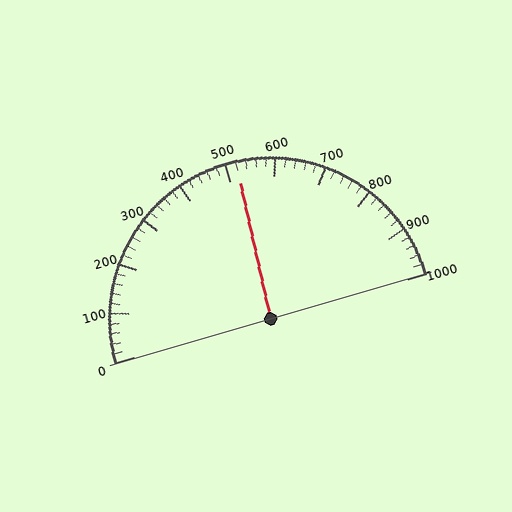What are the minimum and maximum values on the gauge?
The gauge ranges from 0 to 1000.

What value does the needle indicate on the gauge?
The needle indicates approximately 520.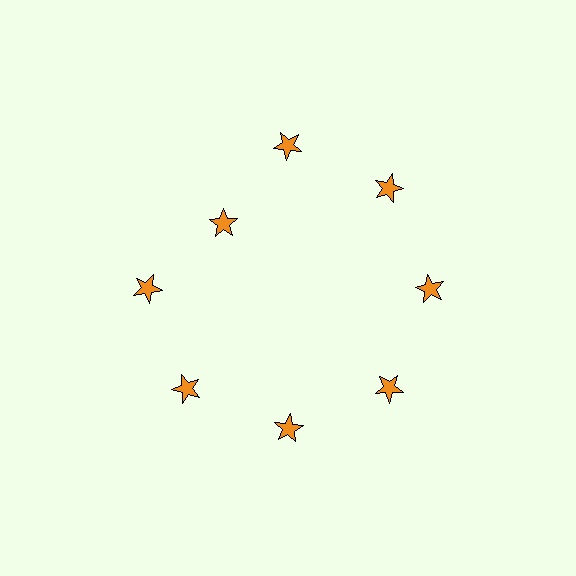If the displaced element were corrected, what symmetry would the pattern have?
It would have 8-fold rotational symmetry — the pattern would map onto itself every 45 degrees.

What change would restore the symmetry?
The symmetry would be restored by moving it outward, back onto the ring so that all 8 stars sit at equal angles and equal distance from the center.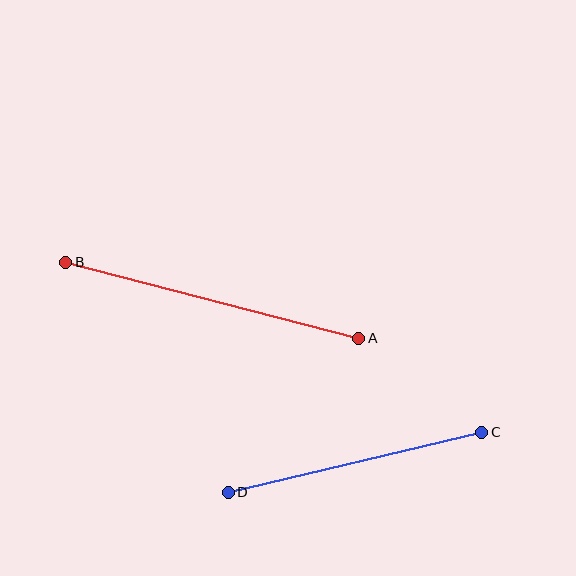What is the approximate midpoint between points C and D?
The midpoint is at approximately (355, 462) pixels.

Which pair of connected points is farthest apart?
Points A and B are farthest apart.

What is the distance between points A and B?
The distance is approximately 303 pixels.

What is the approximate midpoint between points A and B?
The midpoint is at approximately (212, 300) pixels.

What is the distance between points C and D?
The distance is approximately 260 pixels.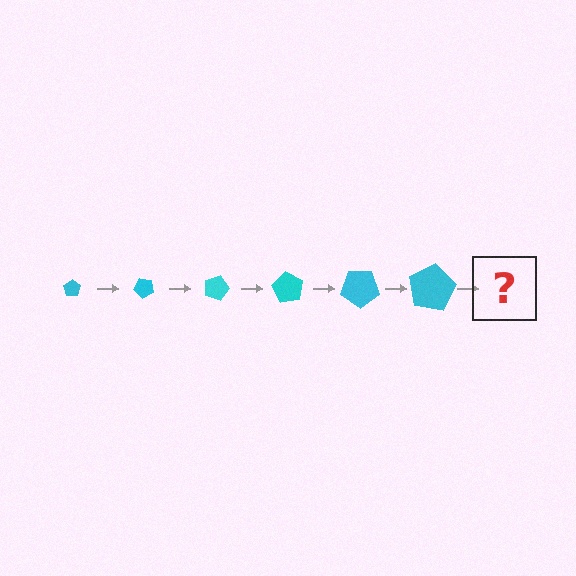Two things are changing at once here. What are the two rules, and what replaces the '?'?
The two rules are that the pentagon grows larger each step and it rotates 45 degrees each step. The '?' should be a pentagon, larger than the previous one and rotated 270 degrees from the start.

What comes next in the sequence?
The next element should be a pentagon, larger than the previous one and rotated 270 degrees from the start.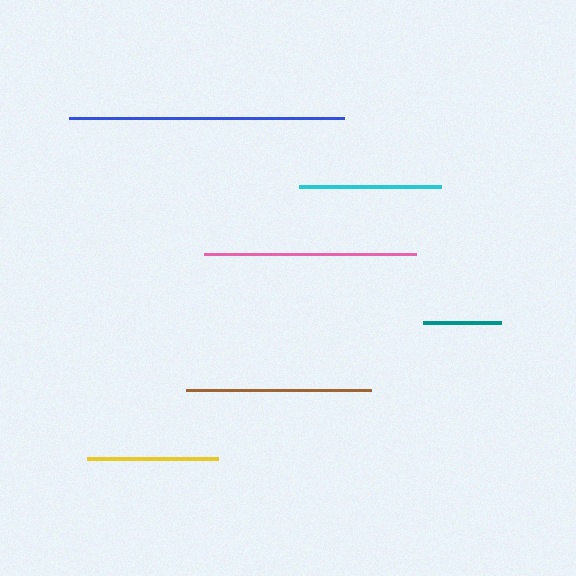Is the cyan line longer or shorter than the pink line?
The pink line is longer than the cyan line.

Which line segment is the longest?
The blue line is the longest at approximately 275 pixels.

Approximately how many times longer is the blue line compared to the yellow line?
The blue line is approximately 2.1 times the length of the yellow line.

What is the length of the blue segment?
The blue segment is approximately 275 pixels long.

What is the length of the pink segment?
The pink segment is approximately 211 pixels long.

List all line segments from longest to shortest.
From longest to shortest: blue, pink, brown, cyan, yellow, teal.